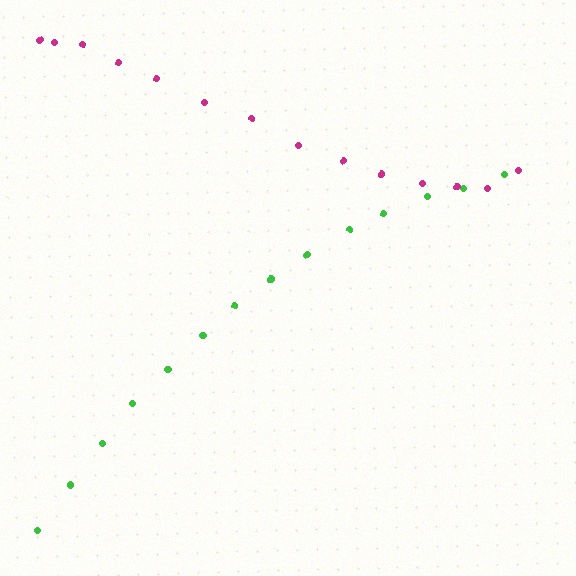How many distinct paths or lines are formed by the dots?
There are 2 distinct paths.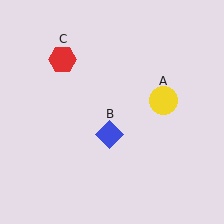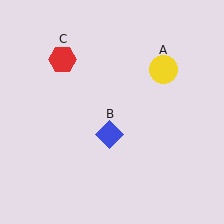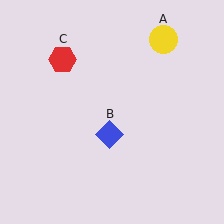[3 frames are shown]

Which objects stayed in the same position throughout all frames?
Blue diamond (object B) and red hexagon (object C) remained stationary.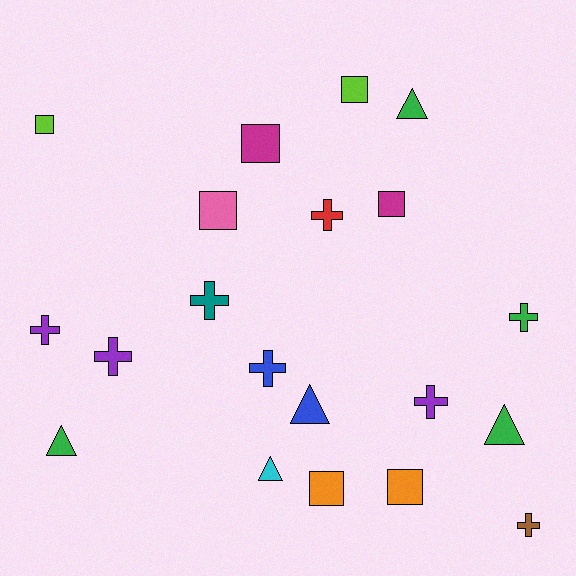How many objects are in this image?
There are 20 objects.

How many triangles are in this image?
There are 5 triangles.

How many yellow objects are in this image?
There are no yellow objects.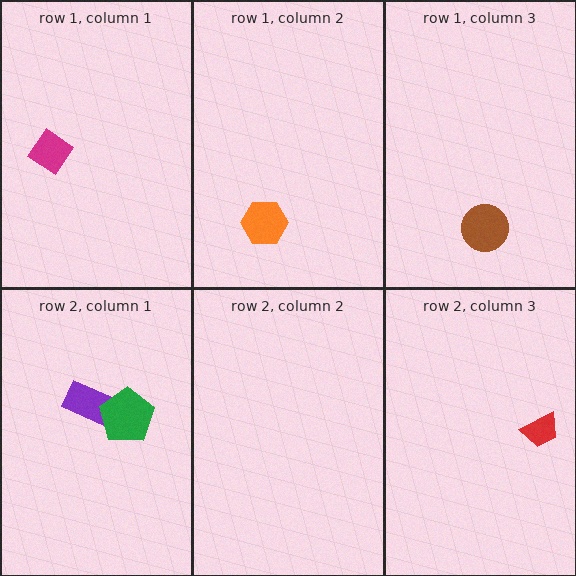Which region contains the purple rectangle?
The row 2, column 1 region.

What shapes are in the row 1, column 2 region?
The orange hexagon.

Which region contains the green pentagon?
The row 2, column 1 region.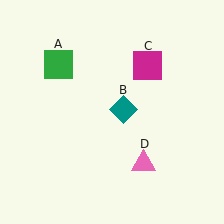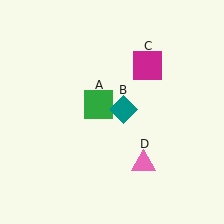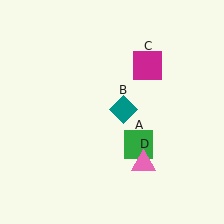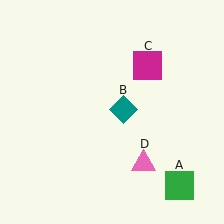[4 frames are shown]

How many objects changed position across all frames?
1 object changed position: green square (object A).